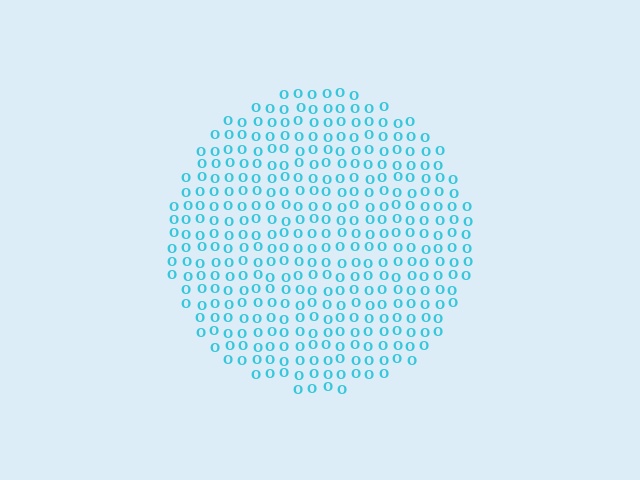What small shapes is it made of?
It is made of small letter O's.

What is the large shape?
The large shape is a circle.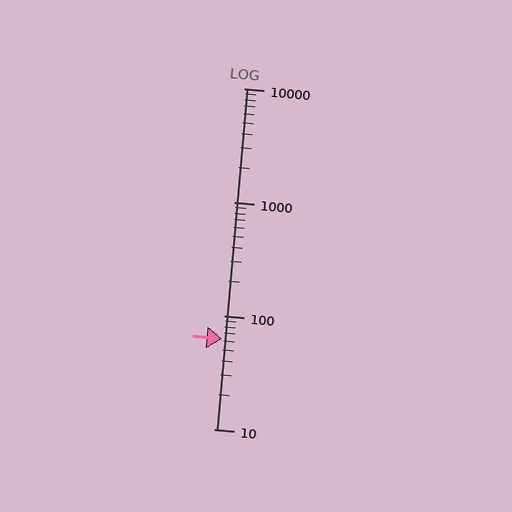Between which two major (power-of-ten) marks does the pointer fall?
The pointer is between 10 and 100.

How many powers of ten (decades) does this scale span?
The scale spans 3 decades, from 10 to 10000.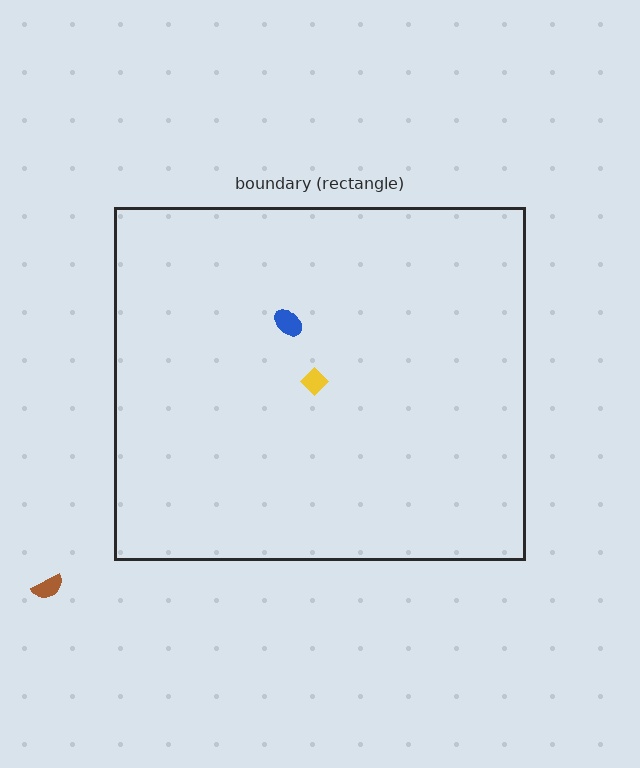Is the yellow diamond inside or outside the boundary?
Inside.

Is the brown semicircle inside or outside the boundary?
Outside.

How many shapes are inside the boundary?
2 inside, 1 outside.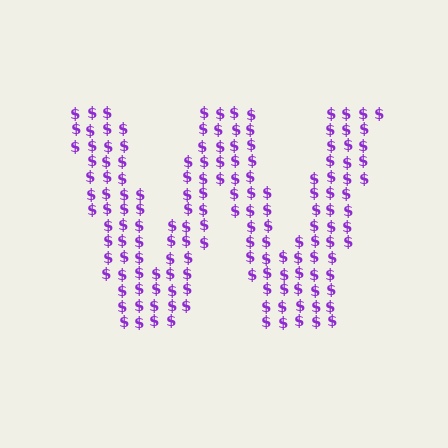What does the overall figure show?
The overall figure shows the letter W.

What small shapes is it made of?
It is made of small dollar signs.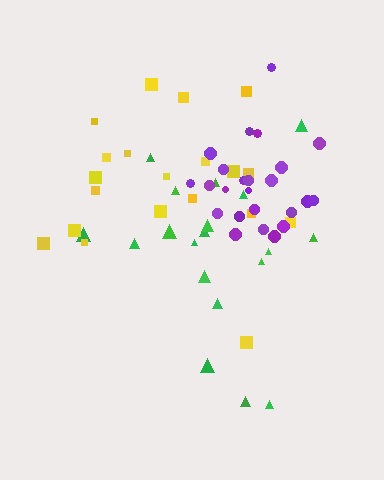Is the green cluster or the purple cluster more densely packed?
Purple.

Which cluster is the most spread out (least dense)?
Green.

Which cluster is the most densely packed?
Purple.